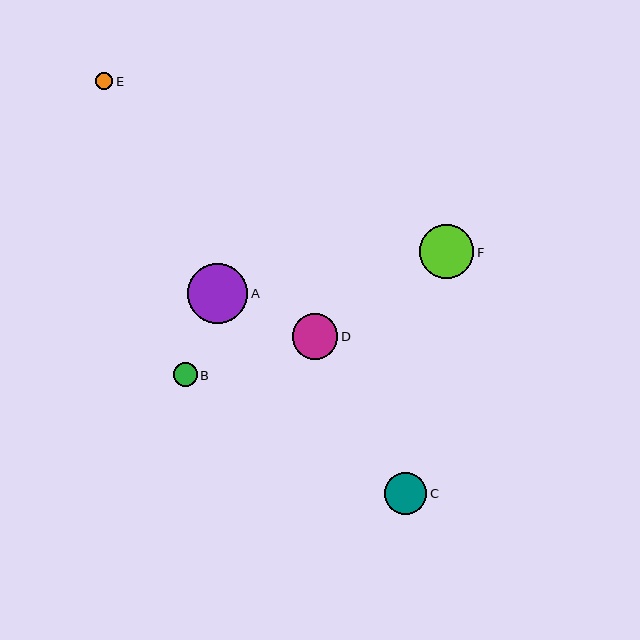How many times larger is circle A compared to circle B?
Circle A is approximately 2.5 times the size of circle B.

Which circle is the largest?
Circle A is the largest with a size of approximately 60 pixels.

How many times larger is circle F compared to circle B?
Circle F is approximately 2.2 times the size of circle B.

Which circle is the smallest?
Circle E is the smallest with a size of approximately 17 pixels.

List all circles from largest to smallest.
From largest to smallest: A, F, D, C, B, E.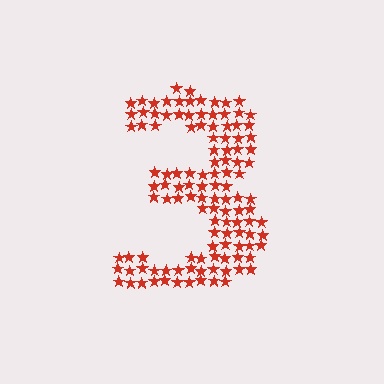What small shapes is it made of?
It is made of small stars.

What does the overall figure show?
The overall figure shows the digit 3.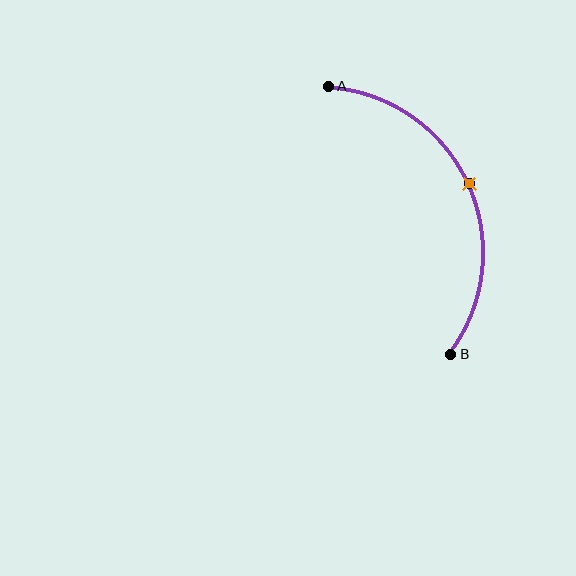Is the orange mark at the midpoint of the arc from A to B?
Yes. The orange mark lies on the arc at equal arc-length from both A and B — it is the arc midpoint.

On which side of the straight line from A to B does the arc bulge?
The arc bulges to the right of the straight line connecting A and B.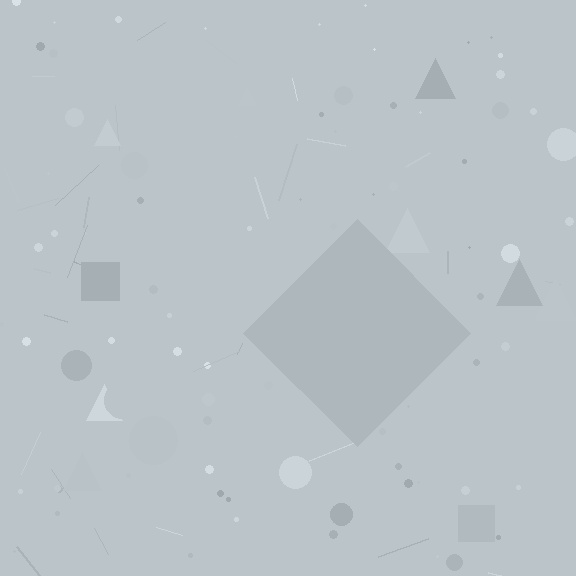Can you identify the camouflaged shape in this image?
The camouflaged shape is a diamond.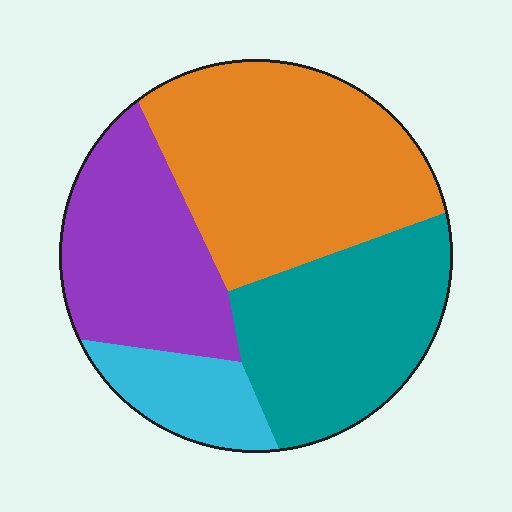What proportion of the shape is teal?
Teal takes up about one quarter (1/4) of the shape.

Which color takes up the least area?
Cyan, at roughly 10%.